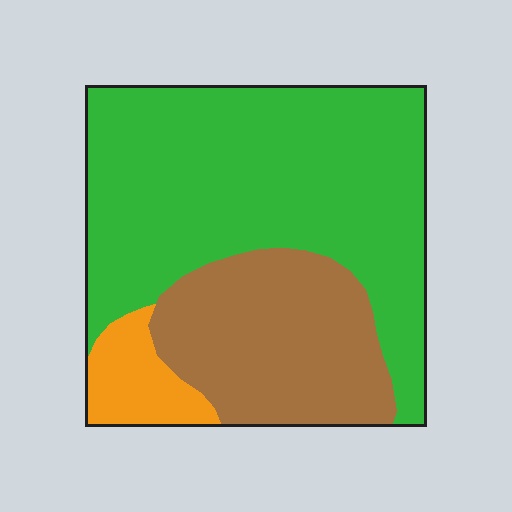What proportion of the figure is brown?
Brown takes up between a quarter and a half of the figure.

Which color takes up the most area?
Green, at roughly 60%.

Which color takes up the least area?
Orange, at roughly 10%.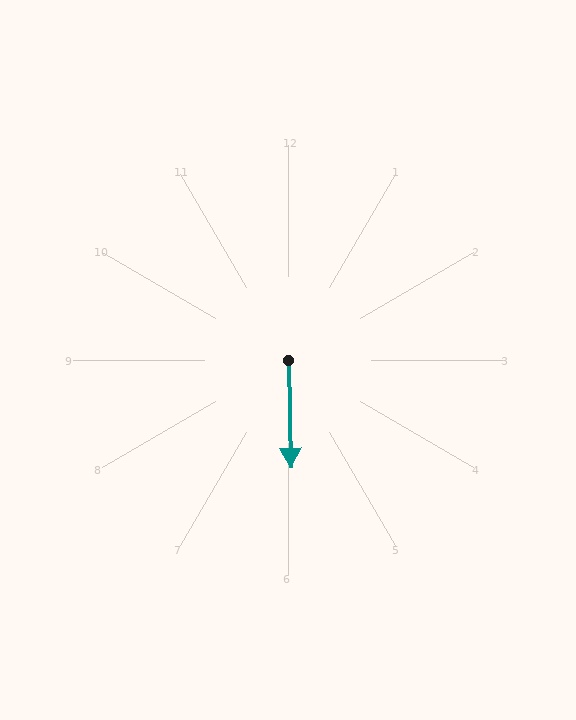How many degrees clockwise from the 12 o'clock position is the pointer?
Approximately 178 degrees.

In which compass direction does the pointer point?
South.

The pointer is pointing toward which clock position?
Roughly 6 o'clock.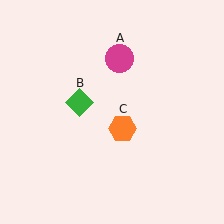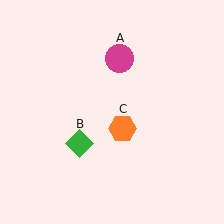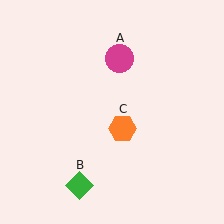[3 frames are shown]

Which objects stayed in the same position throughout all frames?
Magenta circle (object A) and orange hexagon (object C) remained stationary.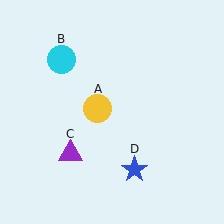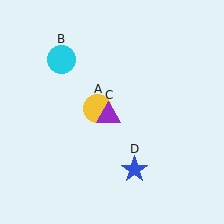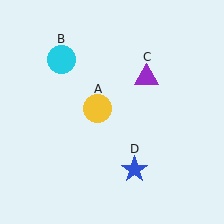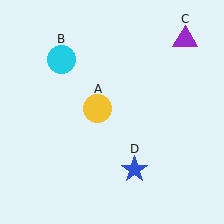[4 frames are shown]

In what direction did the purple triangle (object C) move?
The purple triangle (object C) moved up and to the right.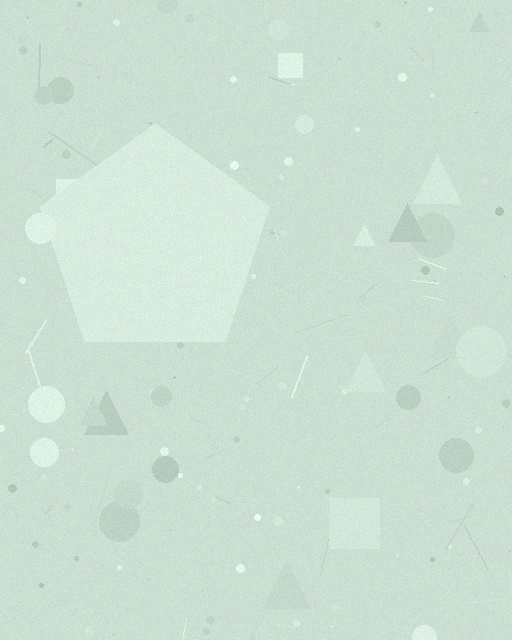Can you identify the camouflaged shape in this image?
The camouflaged shape is a pentagon.